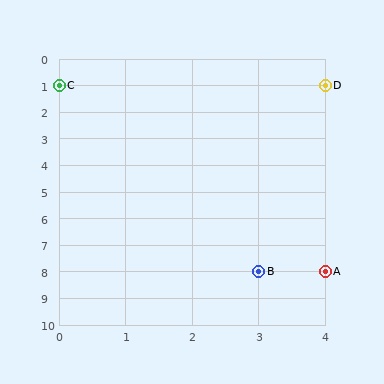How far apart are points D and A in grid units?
Points D and A are 7 rows apart.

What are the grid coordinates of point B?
Point B is at grid coordinates (3, 8).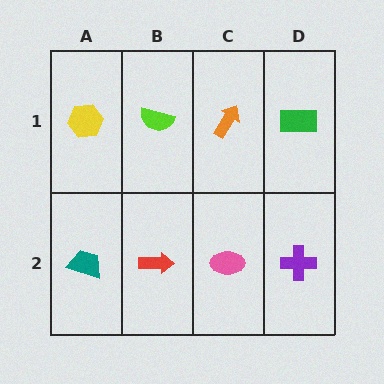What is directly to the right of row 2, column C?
A purple cross.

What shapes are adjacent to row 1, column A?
A teal trapezoid (row 2, column A), a lime semicircle (row 1, column B).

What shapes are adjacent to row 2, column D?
A green rectangle (row 1, column D), a pink ellipse (row 2, column C).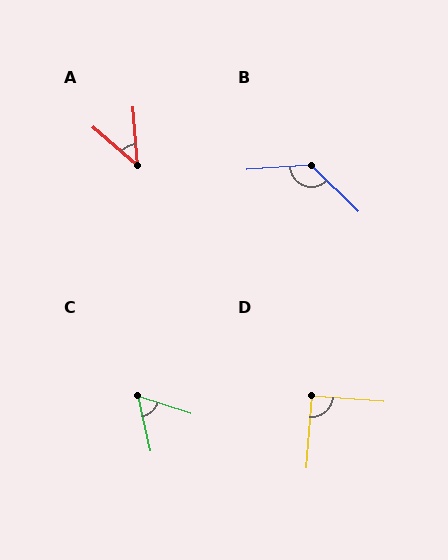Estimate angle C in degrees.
Approximately 59 degrees.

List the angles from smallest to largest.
A (45°), C (59°), D (90°), B (132°).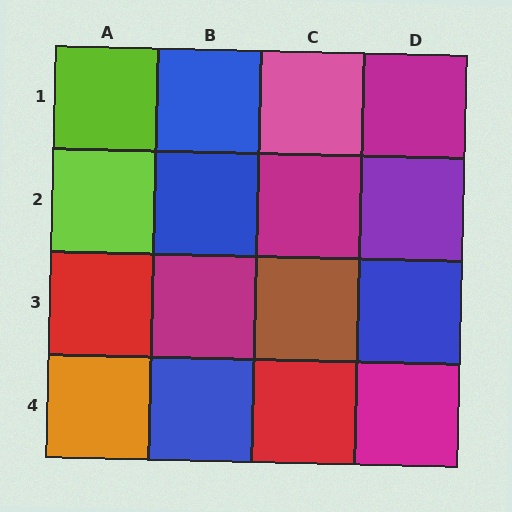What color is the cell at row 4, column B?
Blue.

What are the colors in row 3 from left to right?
Red, magenta, brown, blue.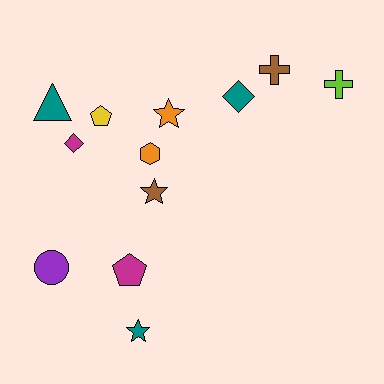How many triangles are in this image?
There is 1 triangle.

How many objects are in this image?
There are 12 objects.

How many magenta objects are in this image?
There are 2 magenta objects.